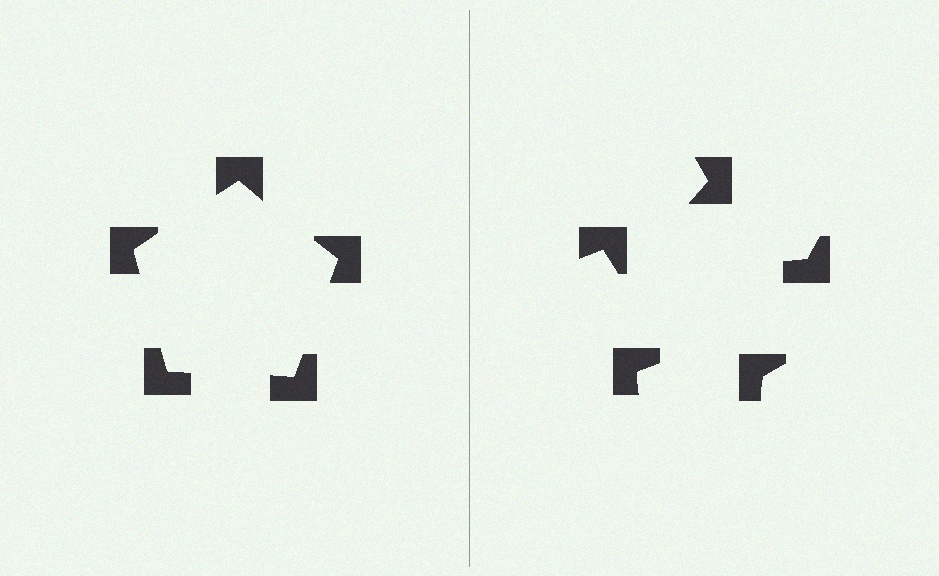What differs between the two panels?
The notched squares are positioned identically on both sides; only the wedge orientations differ. On the left they align to a pentagon; on the right they are misaligned.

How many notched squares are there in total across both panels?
10 — 5 on each side.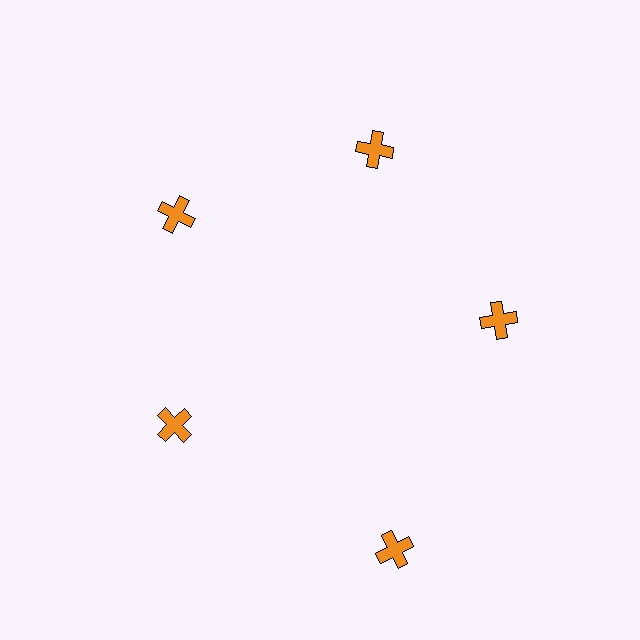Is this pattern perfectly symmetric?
No. The 5 orange crosses are arranged in a ring, but one element near the 5 o'clock position is pushed outward from the center, breaking the 5-fold rotational symmetry.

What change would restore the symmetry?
The symmetry would be restored by moving it inward, back onto the ring so that all 5 crosses sit at equal angles and equal distance from the center.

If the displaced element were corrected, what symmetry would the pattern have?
It would have 5-fold rotational symmetry — the pattern would map onto itself every 72 degrees.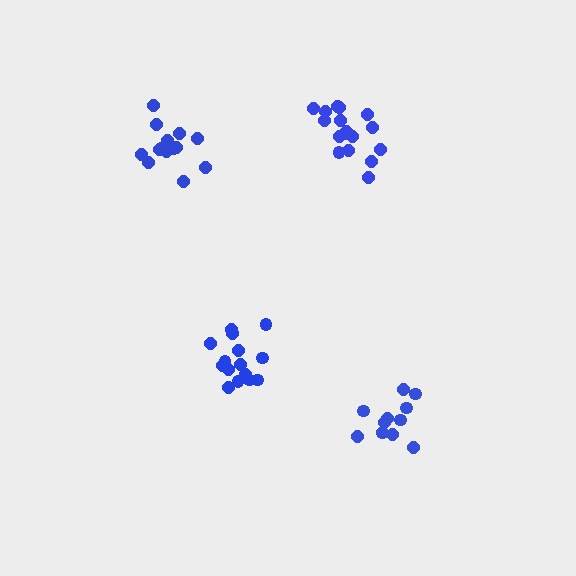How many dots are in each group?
Group 1: 15 dots, Group 2: 12 dots, Group 3: 17 dots, Group 4: 15 dots (59 total).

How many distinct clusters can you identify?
There are 4 distinct clusters.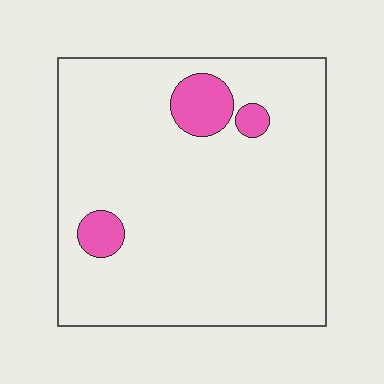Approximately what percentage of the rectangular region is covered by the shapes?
Approximately 10%.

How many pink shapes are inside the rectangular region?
3.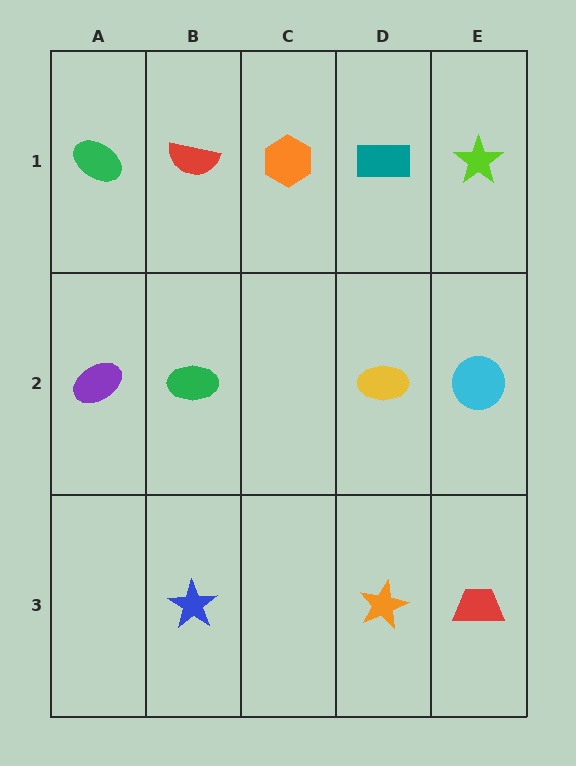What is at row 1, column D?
A teal rectangle.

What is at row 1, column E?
A lime star.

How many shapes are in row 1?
5 shapes.